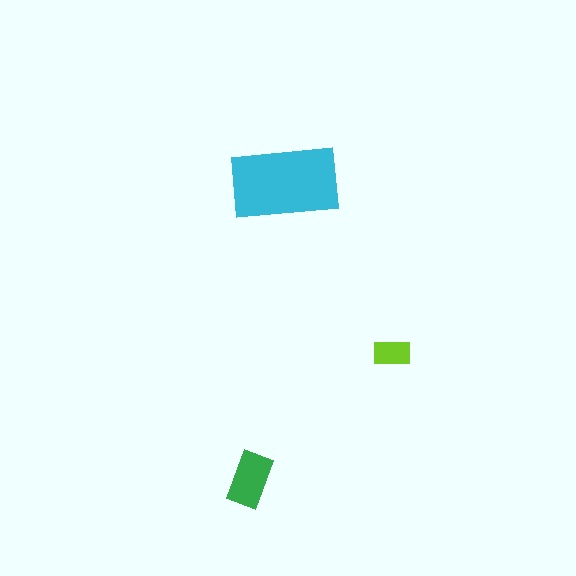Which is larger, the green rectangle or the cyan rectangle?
The cyan one.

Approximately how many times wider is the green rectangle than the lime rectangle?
About 1.5 times wider.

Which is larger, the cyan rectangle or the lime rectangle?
The cyan one.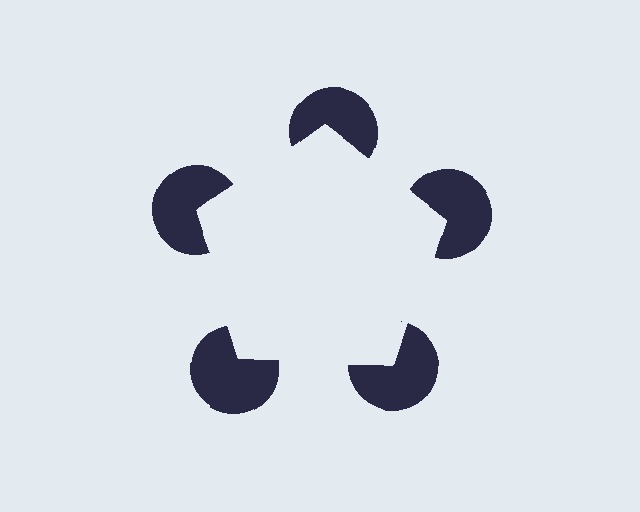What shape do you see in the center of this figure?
An illusory pentagon — its edges are inferred from the aligned wedge cuts in the pac-man discs, not physically drawn.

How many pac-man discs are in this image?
There are 5 — one at each vertex of the illusory pentagon.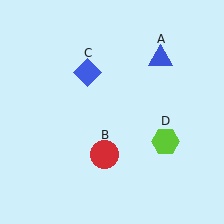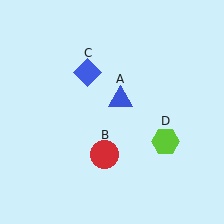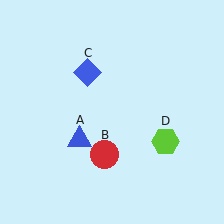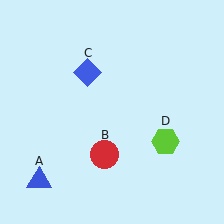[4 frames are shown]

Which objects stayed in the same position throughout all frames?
Red circle (object B) and blue diamond (object C) and lime hexagon (object D) remained stationary.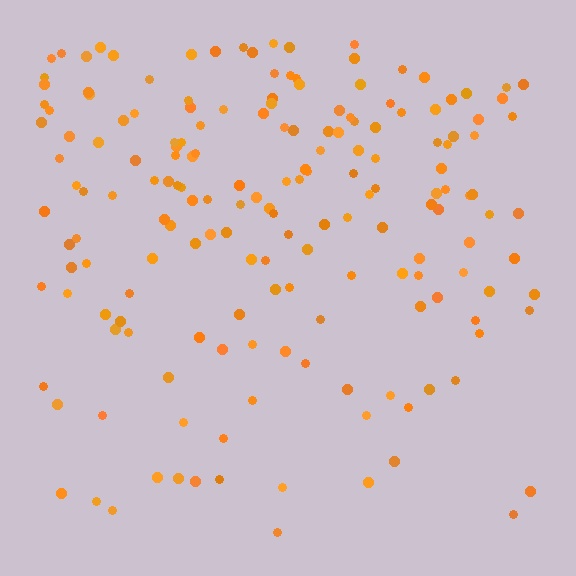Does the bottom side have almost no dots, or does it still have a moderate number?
Still a moderate number, just noticeably fewer than the top.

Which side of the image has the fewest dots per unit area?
The bottom.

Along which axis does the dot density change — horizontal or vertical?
Vertical.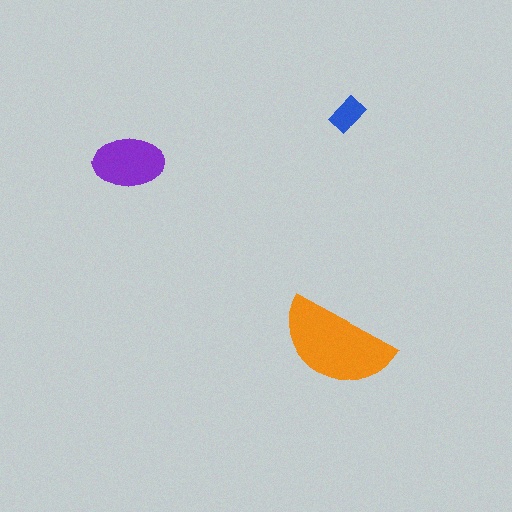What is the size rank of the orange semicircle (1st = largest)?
1st.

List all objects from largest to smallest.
The orange semicircle, the purple ellipse, the blue rectangle.